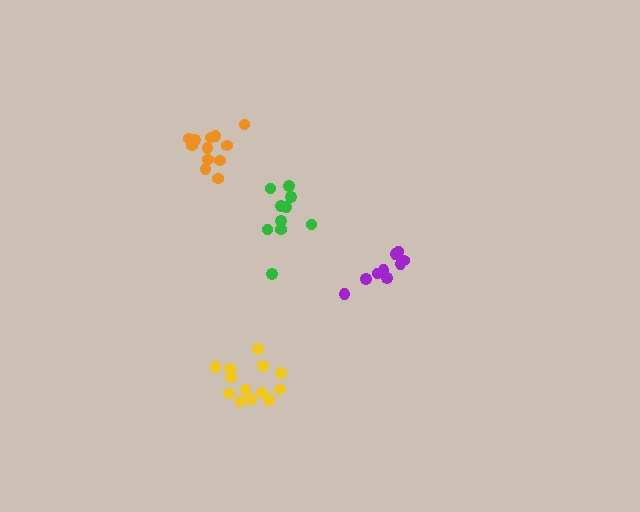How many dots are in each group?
Group 1: 12 dots, Group 2: 13 dots, Group 3: 10 dots, Group 4: 9 dots (44 total).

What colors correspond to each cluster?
The clusters are colored: orange, yellow, green, purple.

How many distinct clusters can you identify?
There are 4 distinct clusters.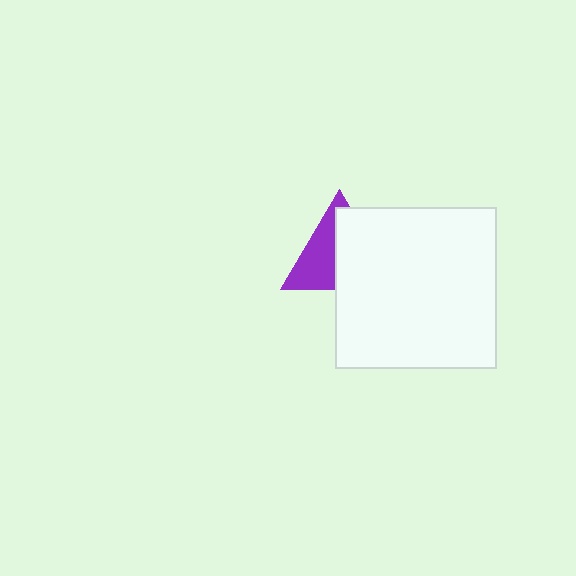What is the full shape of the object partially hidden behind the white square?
The partially hidden object is a purple triangle.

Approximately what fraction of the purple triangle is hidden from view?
Roughly 53% of the purple triangle is hidden behind the white square.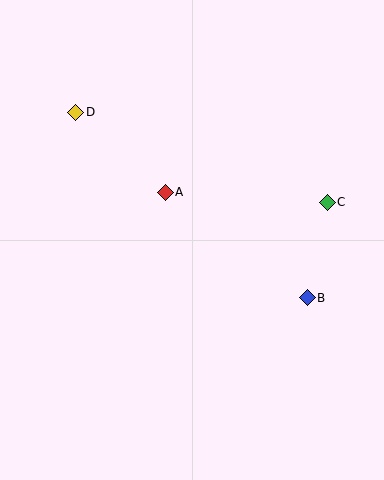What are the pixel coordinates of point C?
Point C is at (327, 202).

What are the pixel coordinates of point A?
Point A is at (165, 192).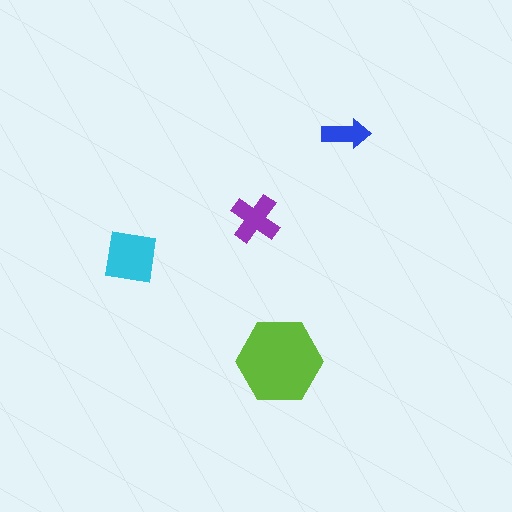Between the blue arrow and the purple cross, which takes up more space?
The purple cross.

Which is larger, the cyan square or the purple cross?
The cyan square.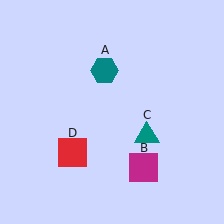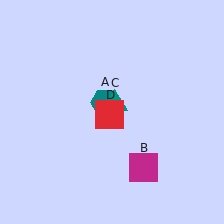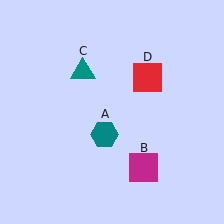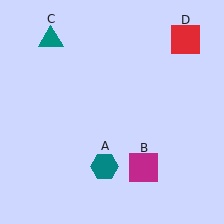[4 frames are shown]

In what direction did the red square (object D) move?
The red square (object D) moved up and to the right.